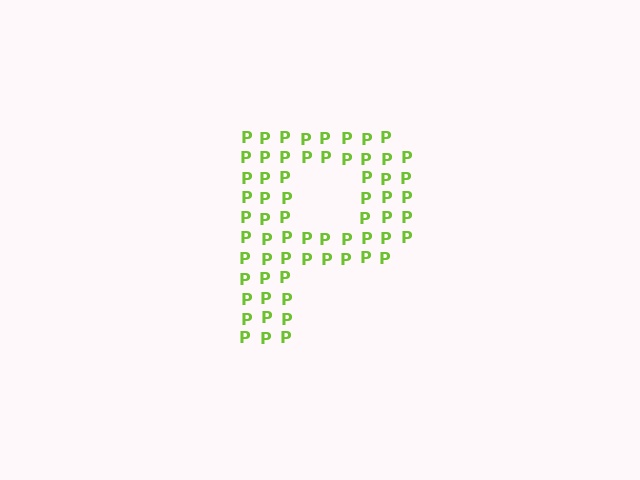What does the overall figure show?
The overall figure shows the letter P.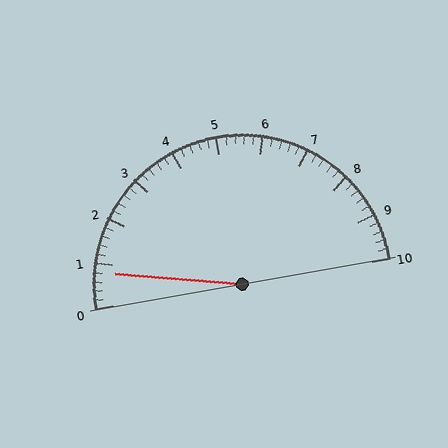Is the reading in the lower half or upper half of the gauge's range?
The reading is in the lower half of the range (0 to 10).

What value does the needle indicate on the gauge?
The needle indicates approximately 0.8.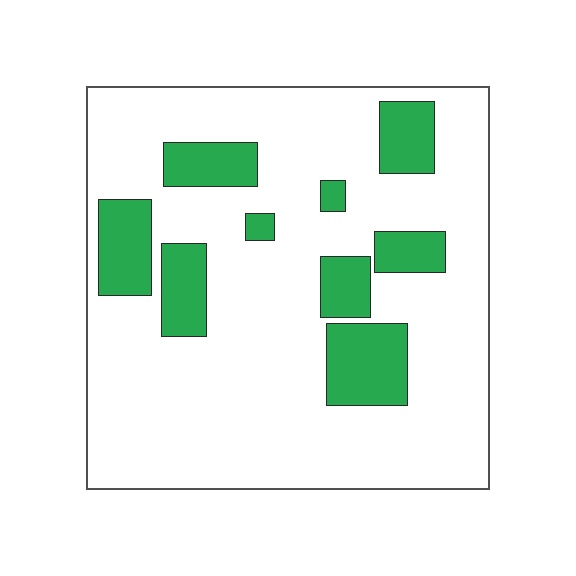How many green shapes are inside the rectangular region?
9.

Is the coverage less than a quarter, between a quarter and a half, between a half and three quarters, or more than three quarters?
Less than a quarter.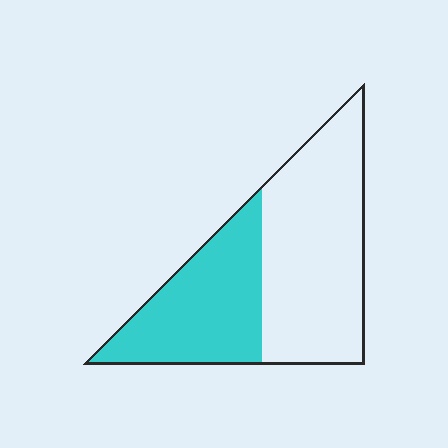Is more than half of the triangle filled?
No.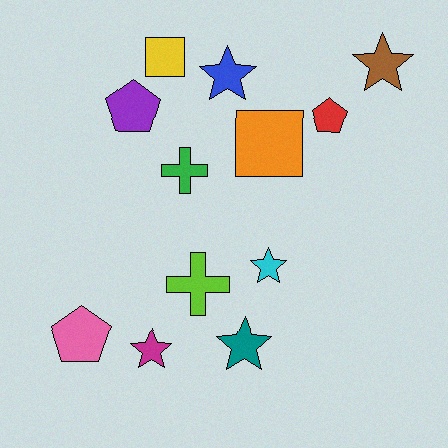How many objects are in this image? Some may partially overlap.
There are 12 objects.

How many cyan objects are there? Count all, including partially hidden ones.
There is 1 cyan object.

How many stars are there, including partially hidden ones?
There are 5 stars.